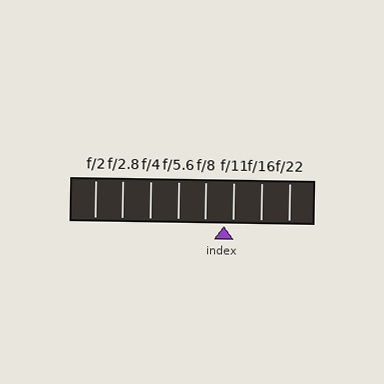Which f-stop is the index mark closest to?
The index mark is closest to f/11.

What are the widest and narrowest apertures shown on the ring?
The widest aperture shown is f/2 and the narrowest is f/22.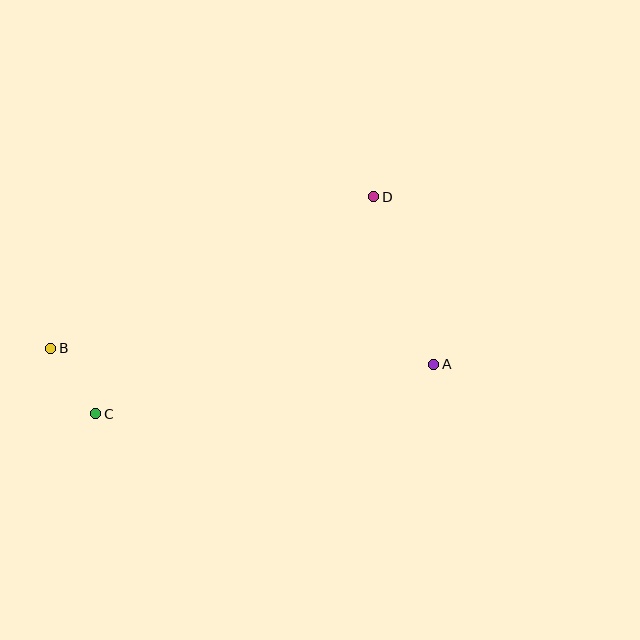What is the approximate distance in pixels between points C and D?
The distance between C and D is approximately 352 pixels.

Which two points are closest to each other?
Points B and C are closest to each other.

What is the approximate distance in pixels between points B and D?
The distance between B and D is approximately 357 pixels.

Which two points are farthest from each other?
Points A and B are farthest from each other.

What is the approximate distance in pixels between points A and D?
The distance between A and D is approximately 178 pixels.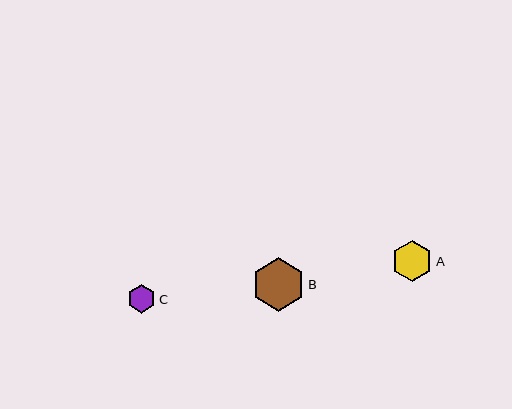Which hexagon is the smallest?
Hexagon C is the smallest with a size of approximately 28 pixels.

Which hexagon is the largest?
Hexagon B is the largest with a size of approximately 53 pixels.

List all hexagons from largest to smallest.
From largest to smallest: B, A, C.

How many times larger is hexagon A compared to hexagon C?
Hexagon A is approximately 1.5 times the size of hexagon C.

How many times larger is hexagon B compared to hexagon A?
Hexagon B is approximately 1.3 times the size of hexagon A.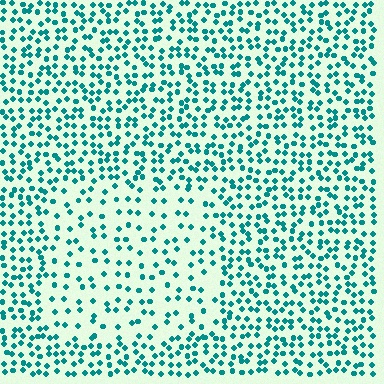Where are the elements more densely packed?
The elements are more densely packed outside the rectangle boundary.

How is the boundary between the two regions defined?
The boundary is defined by a change in element density (approximately 2.0x ratio). All elements are the same color, size, and shape.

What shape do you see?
I see a rectangle.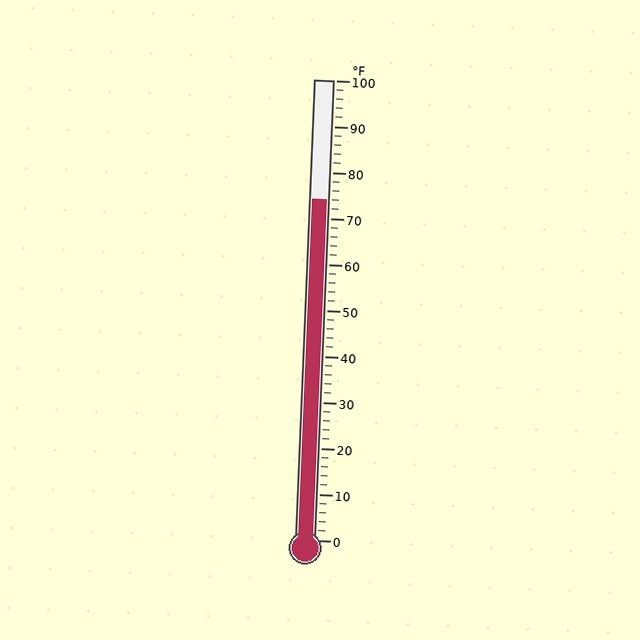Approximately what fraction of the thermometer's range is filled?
The thermometer is filled to approximately 75% of its range.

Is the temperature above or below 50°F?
The temperature is above 50°F.